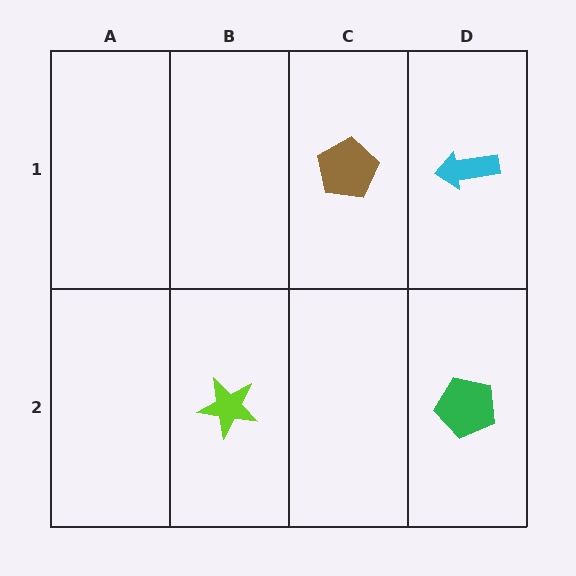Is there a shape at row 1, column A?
No, that cell is empty.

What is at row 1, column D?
A cyan arrow.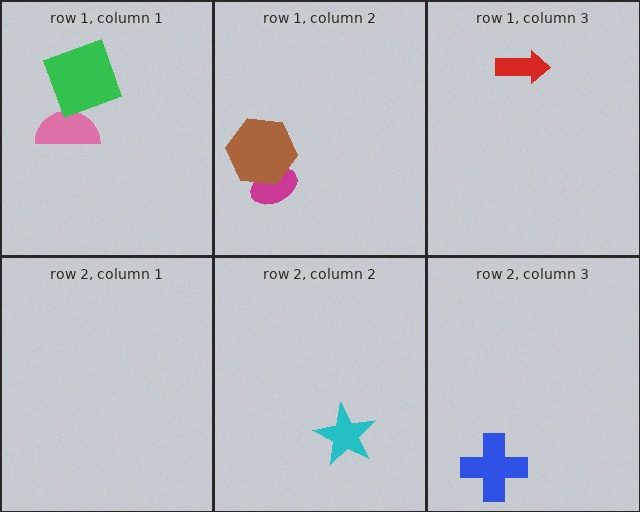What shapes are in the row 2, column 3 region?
The blue cross.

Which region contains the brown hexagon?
The row 1, column 2 region.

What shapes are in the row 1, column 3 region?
The red arrow.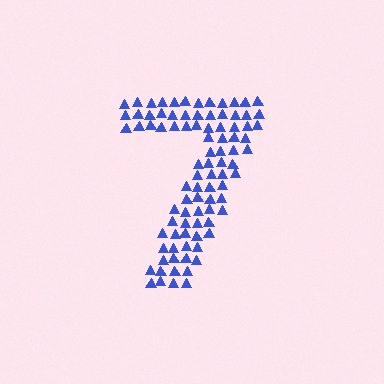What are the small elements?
The small elements are triangles.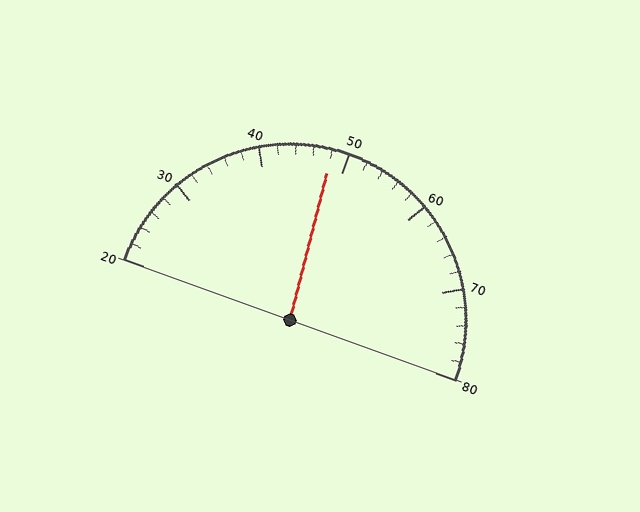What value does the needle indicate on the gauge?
The needle indicates approximately 48.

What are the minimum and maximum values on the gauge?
The gauge ranges from 20 to 80.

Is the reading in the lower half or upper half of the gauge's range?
The reading is in the lower half of the range (20 to 80).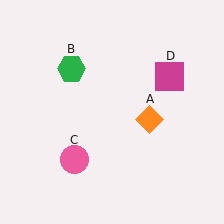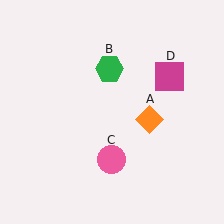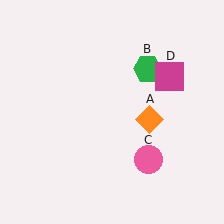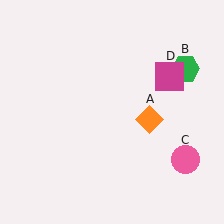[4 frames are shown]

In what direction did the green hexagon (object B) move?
The green hexagon (object B) moved right.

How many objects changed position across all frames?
2 objects changed position: green hexagon (object B), pink circle (object C).